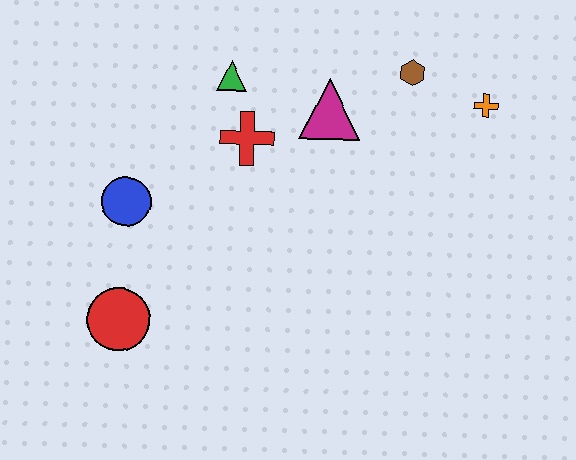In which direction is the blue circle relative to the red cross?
The blue circle is to the left of the red cross.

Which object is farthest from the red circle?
The orange cross is farthest from the red circle.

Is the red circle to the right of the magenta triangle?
No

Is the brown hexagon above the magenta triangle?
Yes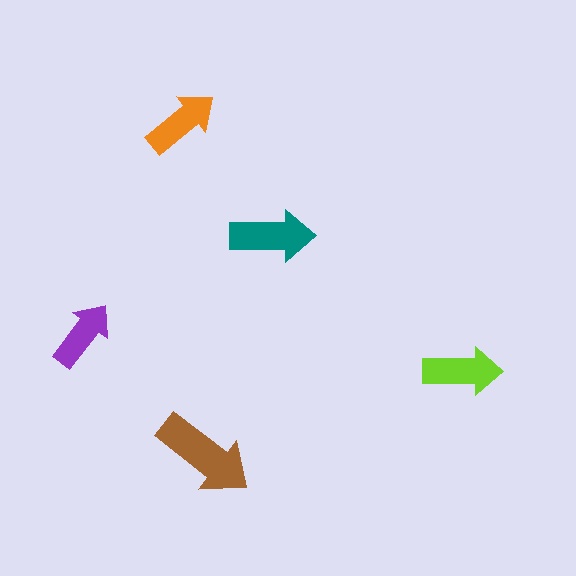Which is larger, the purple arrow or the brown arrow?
The brown one.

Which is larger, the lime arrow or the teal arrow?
The teal one.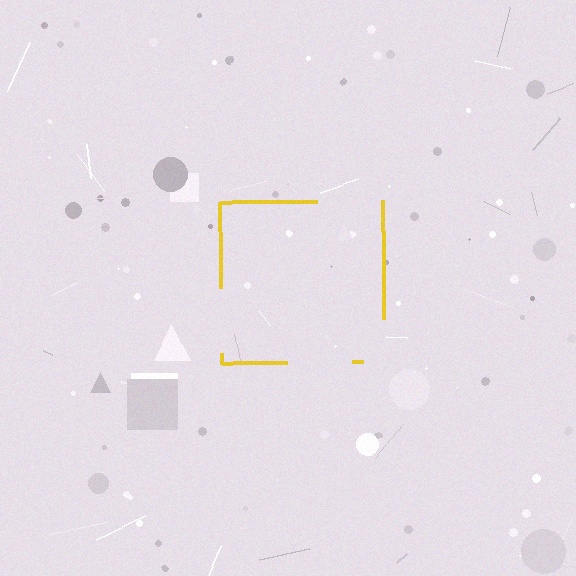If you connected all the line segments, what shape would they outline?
They would outline a square.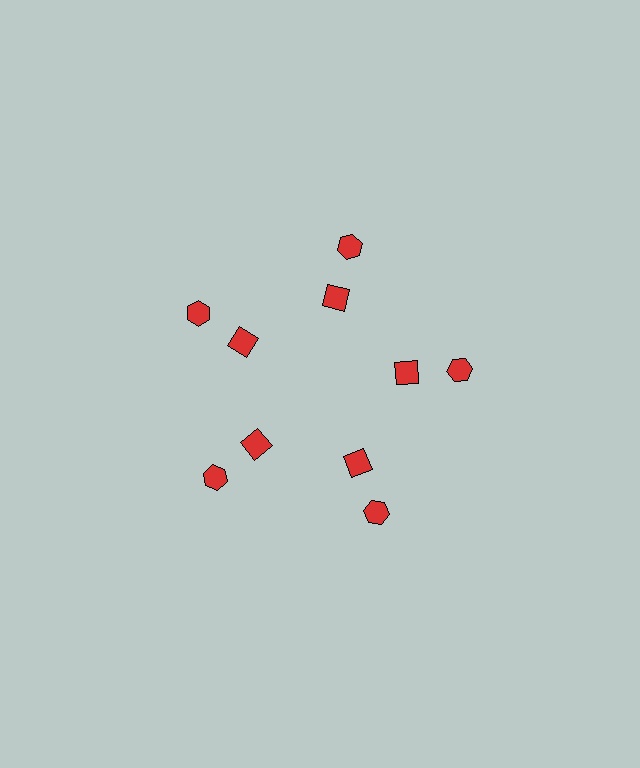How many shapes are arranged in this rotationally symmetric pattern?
There are 10 shapes, arranged in 5 groups of 2.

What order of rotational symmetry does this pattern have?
This pattern has 5-fold rotational symmetry.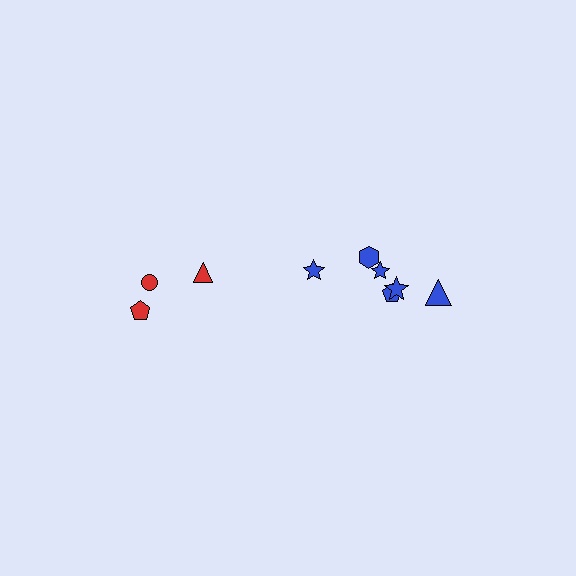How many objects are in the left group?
There are 3 objects.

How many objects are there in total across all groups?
There are 9 objects.